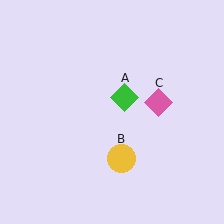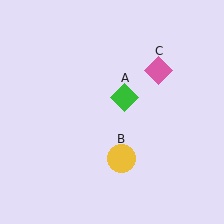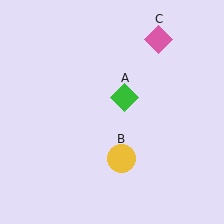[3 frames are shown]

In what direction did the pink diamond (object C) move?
The pink diamond (object C) moved up.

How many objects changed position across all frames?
1 object changed position: pink diamond (object C).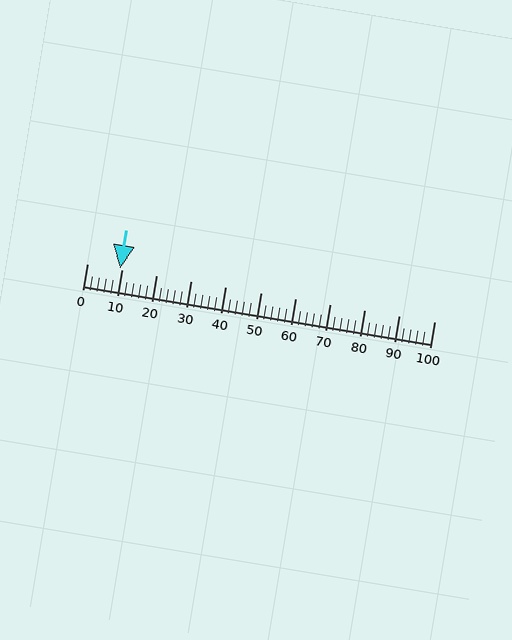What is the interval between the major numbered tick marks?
The major tick marks are spaced 10 units apart.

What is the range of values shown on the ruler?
The ruler shows values from 0 to 100.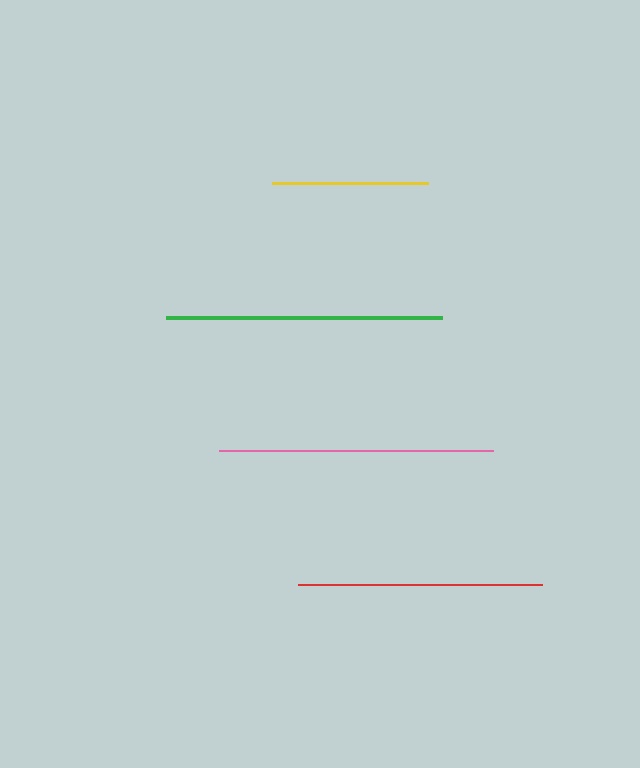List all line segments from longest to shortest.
From longest to shortest: green, pink, red, yellow.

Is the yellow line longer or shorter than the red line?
The red line is longer than the yellow line.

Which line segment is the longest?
The green line is the longest at approximately 276 pixels.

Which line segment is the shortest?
The yellow line is the shortest at approximately 156 pixels.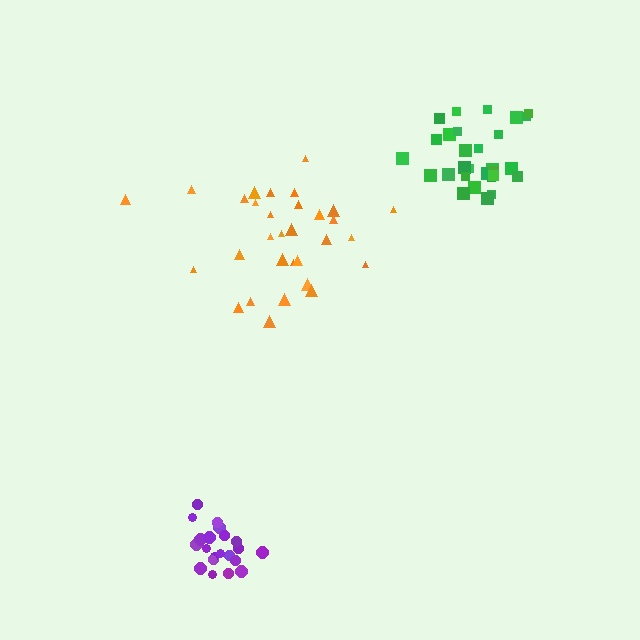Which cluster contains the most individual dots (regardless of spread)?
Orange (31).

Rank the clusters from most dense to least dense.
purple, green, orange.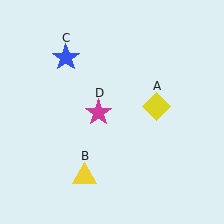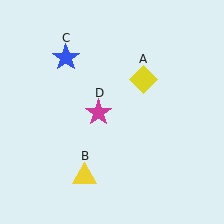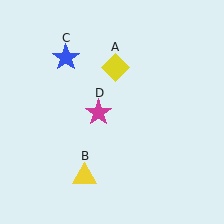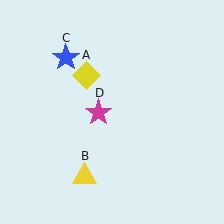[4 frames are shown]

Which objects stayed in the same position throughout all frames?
Yellow triangle (object B) and blue star (object C) and magenta star (object D) remained stationary.